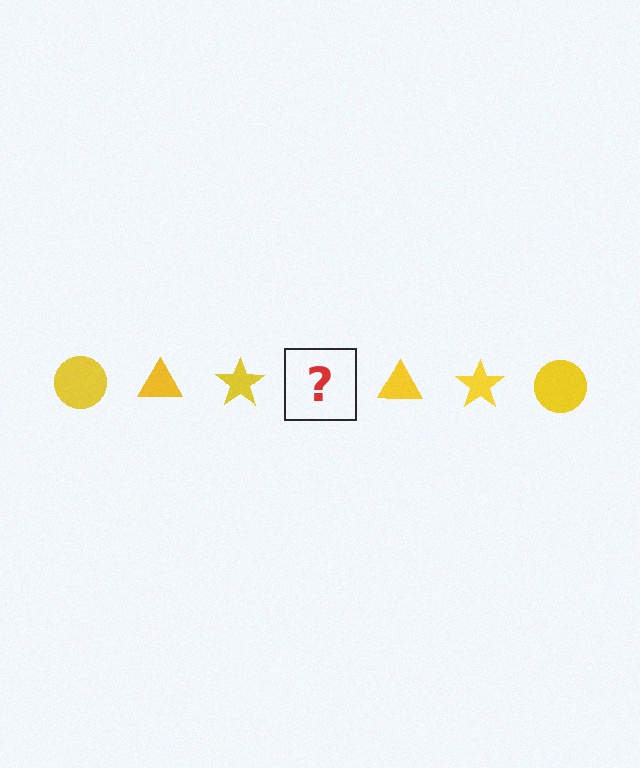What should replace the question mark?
The question mark should be replaced with a yellow circle.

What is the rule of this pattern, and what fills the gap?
The rule is that the pattern cycles through circle, triangle, star shapes in yellow. The gap should be filled with a yellow circle.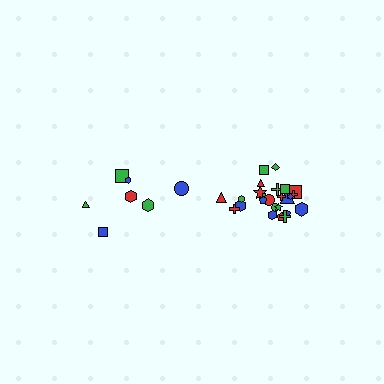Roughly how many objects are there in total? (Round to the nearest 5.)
Roughly 30 objects in total.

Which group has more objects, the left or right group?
The right group.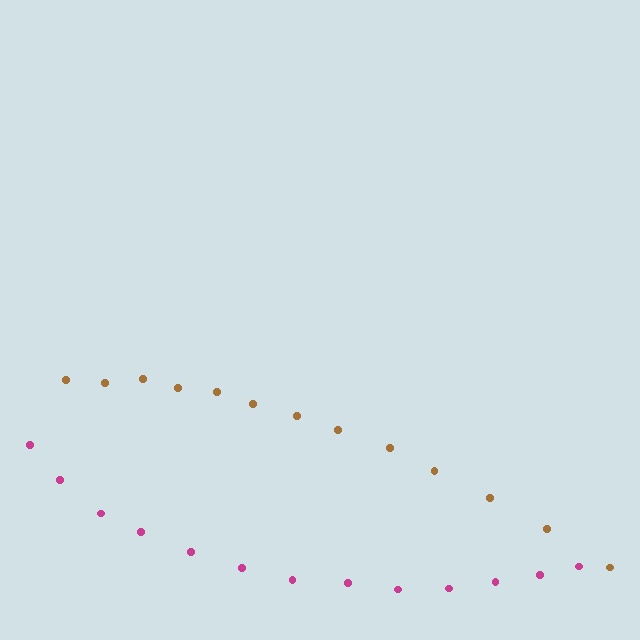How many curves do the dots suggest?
There are 2 distinct paths.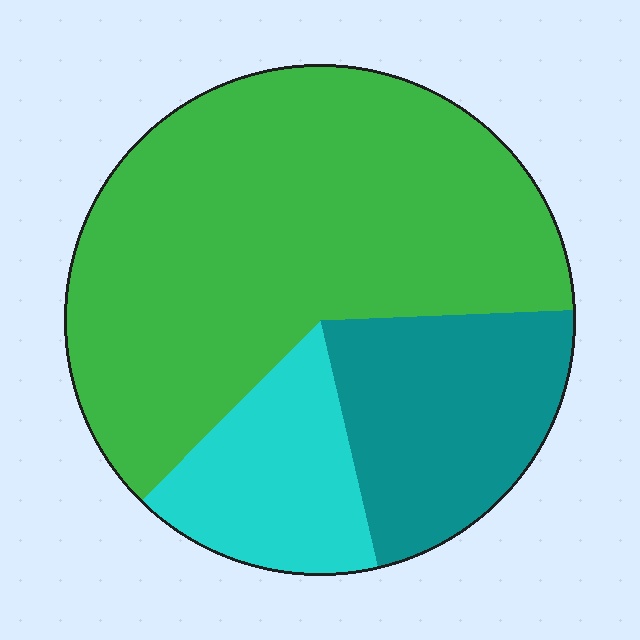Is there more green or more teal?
Green.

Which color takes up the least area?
Cyan, at roughly 15%.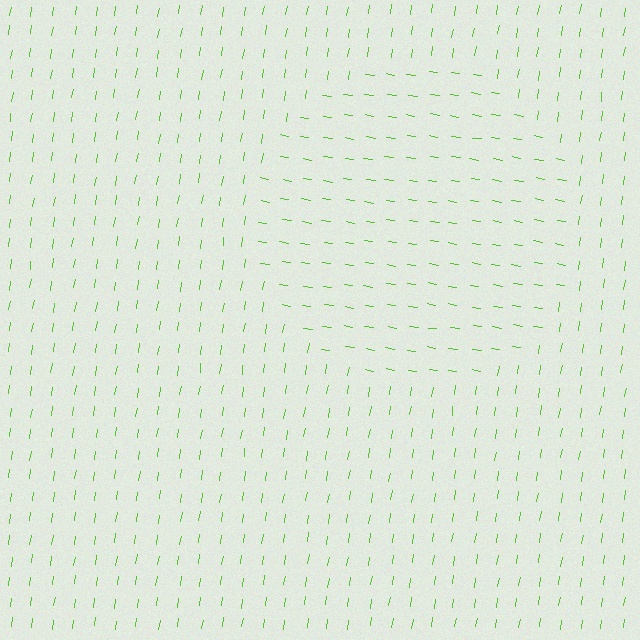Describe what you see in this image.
The image is filled with small lime line segments. A circle region in the image has lines oriented differently from the surrounding lines, creating a visible texture boundary.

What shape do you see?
I see a circle.